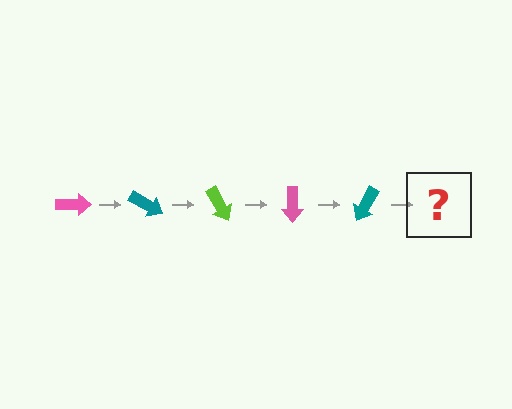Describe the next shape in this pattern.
It should be a lime arrow, rotated 150 degrees from the start.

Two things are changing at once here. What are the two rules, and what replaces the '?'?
The two rules are that it rotates 30 degrees each step and the color cycles through pink, teal, and lime. The '?' should be a lime arrow, rotated 150 degrees from the start.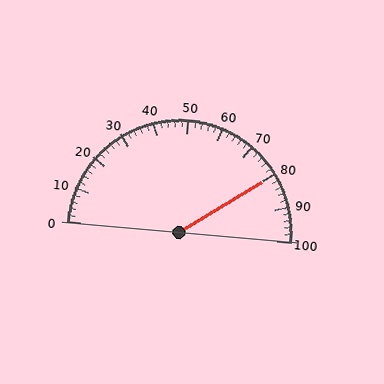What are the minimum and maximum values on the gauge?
The gauge ranges from 0 to 100.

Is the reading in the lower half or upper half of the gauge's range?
The reading is in the upper half of the range (0 to 100).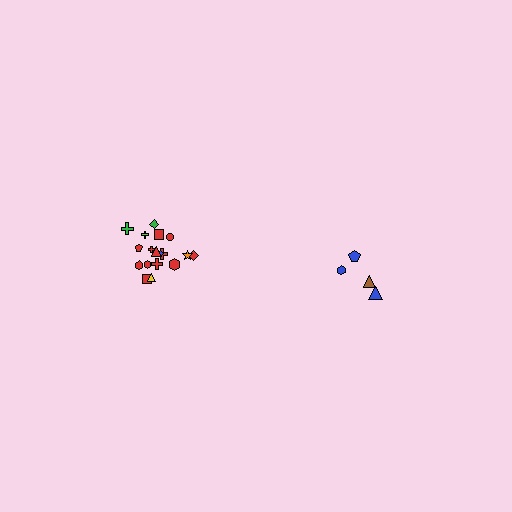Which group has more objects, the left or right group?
The left group.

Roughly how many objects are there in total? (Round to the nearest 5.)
Roughly 20 objects in total.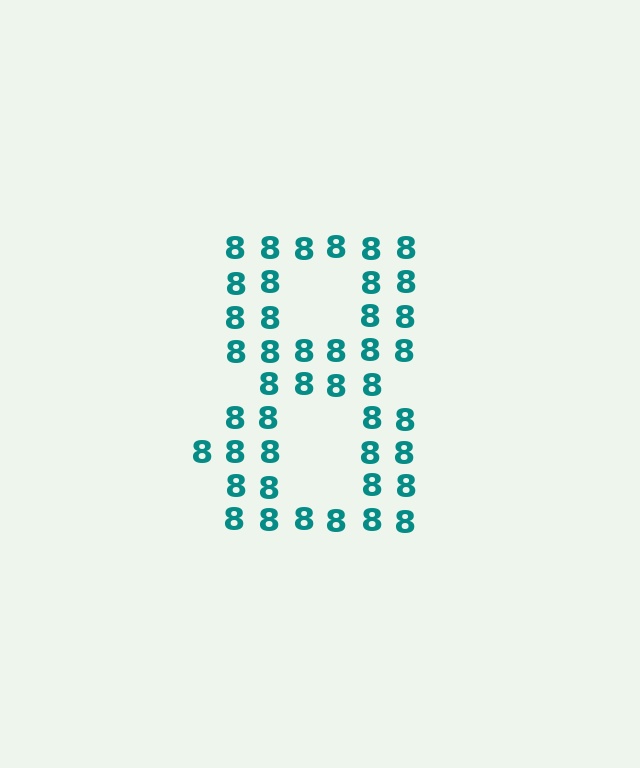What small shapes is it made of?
It is made of small digit 8's.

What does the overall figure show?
The overall figure shows the digit 8.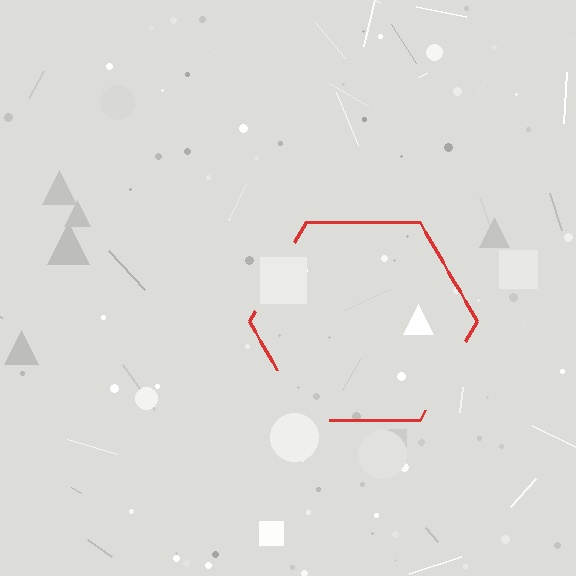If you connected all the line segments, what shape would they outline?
They would outline a hexagon.